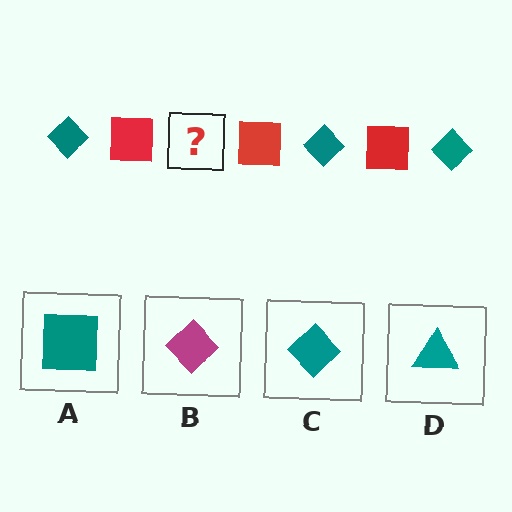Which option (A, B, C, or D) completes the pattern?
C.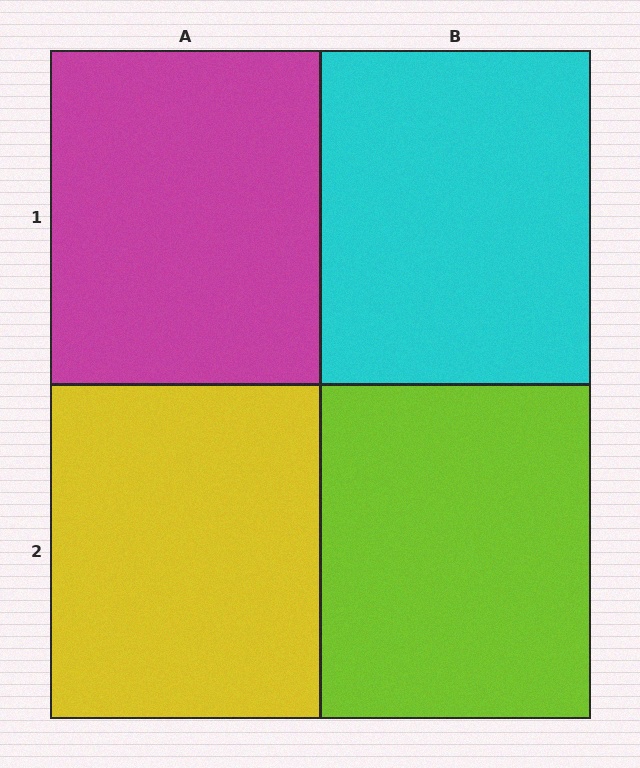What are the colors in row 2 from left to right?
Yellow, lime.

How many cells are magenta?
1 cell is magenta.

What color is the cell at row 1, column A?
Magenta.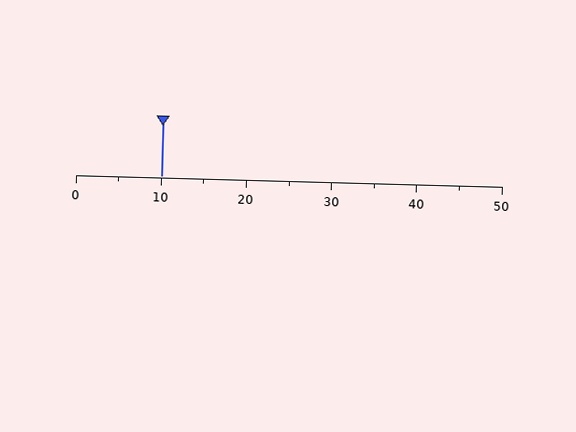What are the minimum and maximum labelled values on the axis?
The axis runs from 0 to 50.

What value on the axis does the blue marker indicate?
The marker indicates approximately 10.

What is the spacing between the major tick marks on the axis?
The major ticks are spaced 10 apart.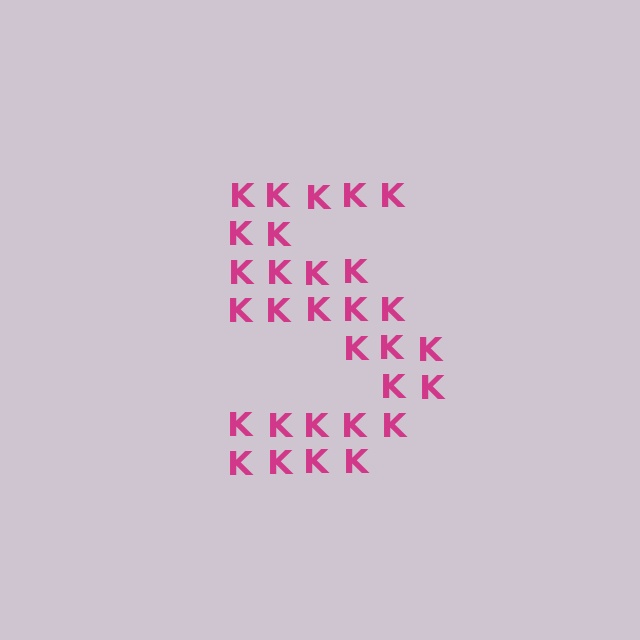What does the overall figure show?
The overall figure shows the digit 5.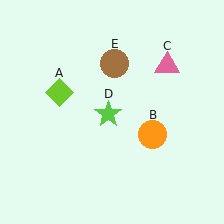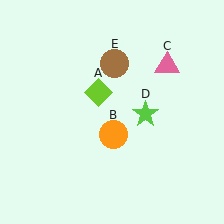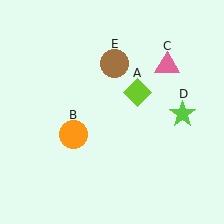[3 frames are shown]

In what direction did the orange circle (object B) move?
The orange circle (object B) moved left.